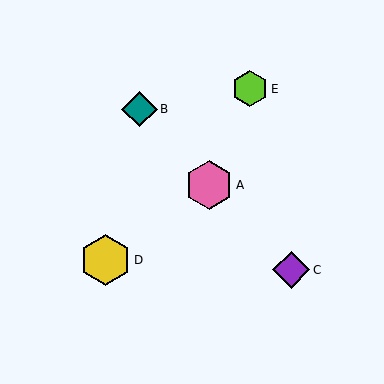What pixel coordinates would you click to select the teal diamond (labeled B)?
Click at (140, 109) to select the teal diamond B.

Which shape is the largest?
The yellow hexagon (labeled D) is the largest.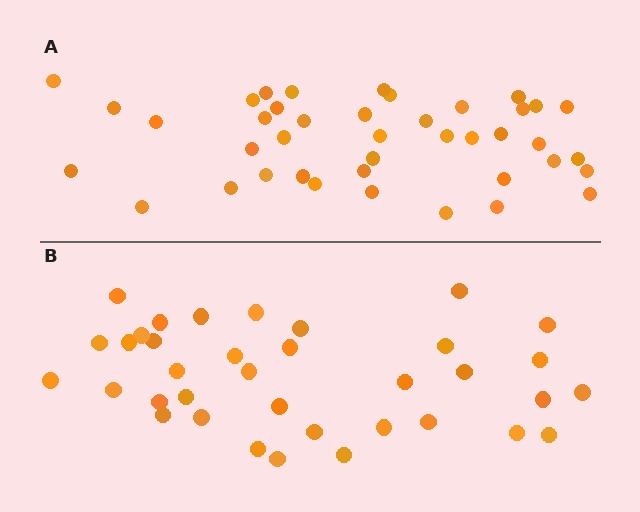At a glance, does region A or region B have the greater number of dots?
Region A (the top region) has more dots.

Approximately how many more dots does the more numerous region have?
Region A has about 5 more dots than region B.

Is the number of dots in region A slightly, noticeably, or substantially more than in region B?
Region A has only slightly more — the two regions are fairly close. The ratio is roughly 1.1 to 1.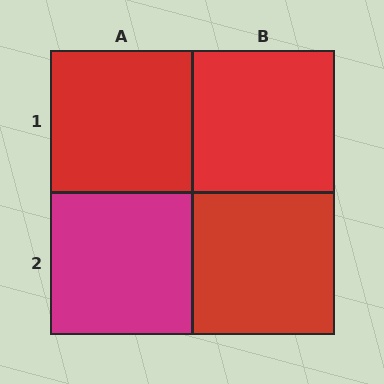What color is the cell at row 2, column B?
Red.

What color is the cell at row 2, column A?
Magenta.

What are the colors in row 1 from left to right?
Red, red.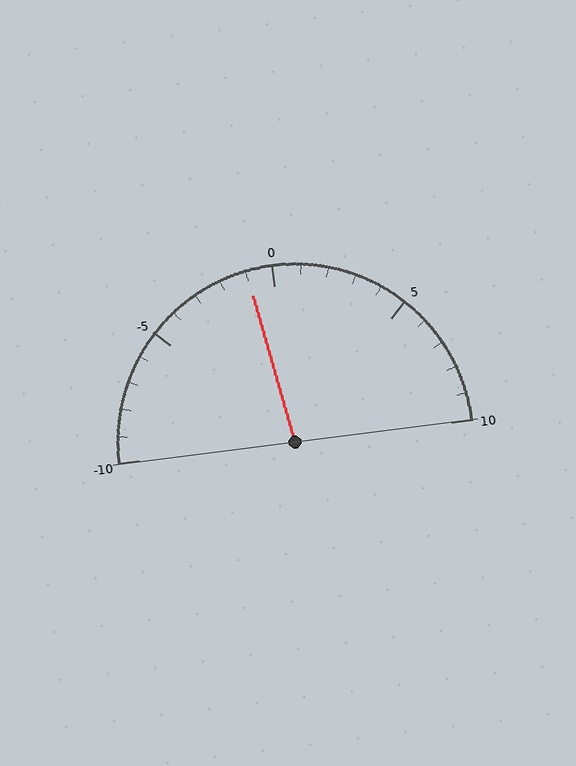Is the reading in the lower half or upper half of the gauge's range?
The reading is in the lower half of the range (-10 to 10).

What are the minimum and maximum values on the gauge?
The gauge ranges from -10 to 10.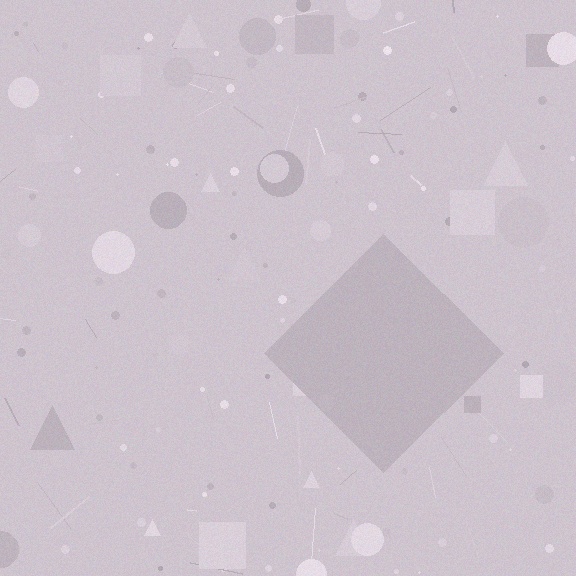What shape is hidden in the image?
A diamond is hidden in the image.